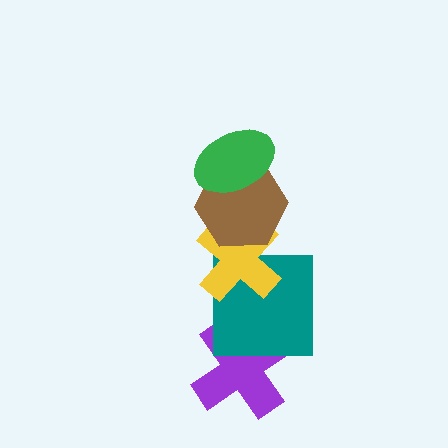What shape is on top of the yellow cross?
The brown hexagon is on top of the yellow cross.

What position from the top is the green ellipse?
The green ellipse is 1st from the top.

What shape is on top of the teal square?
The yellow cross is on top of the teal square.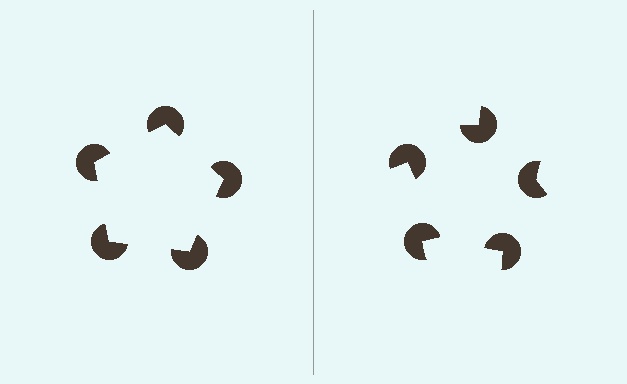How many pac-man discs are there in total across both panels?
10 — 5 on each side.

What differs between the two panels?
The pac-man discs are positioned identically on both sides; only the wedge orientations differ. On the left they align to a pentagon; on the right they are misaligned.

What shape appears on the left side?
An illusory pentagon.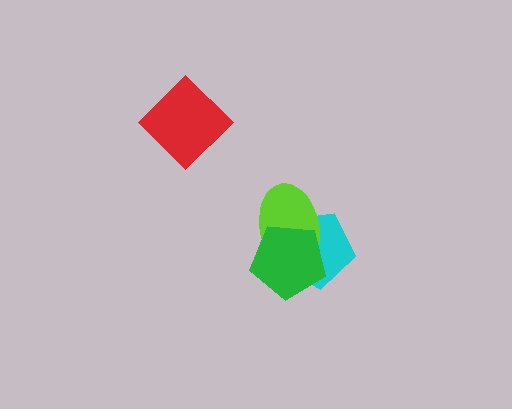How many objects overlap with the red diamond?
0 objects overlap with the red diamond.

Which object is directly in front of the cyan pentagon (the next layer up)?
The lime ellipse is directly in front of the cyan pentagon.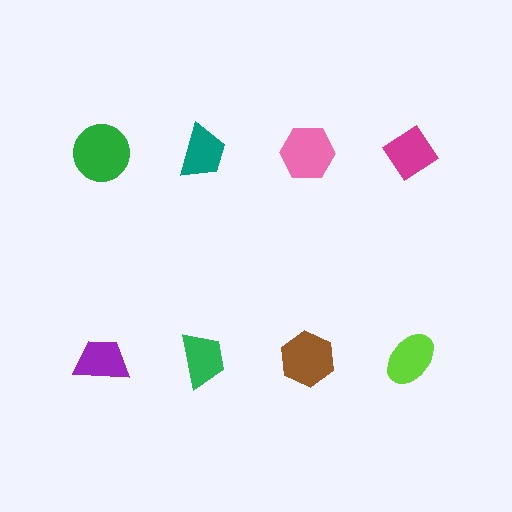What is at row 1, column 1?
A green circle.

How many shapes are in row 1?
4 shapes.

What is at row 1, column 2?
A teal trapezoid.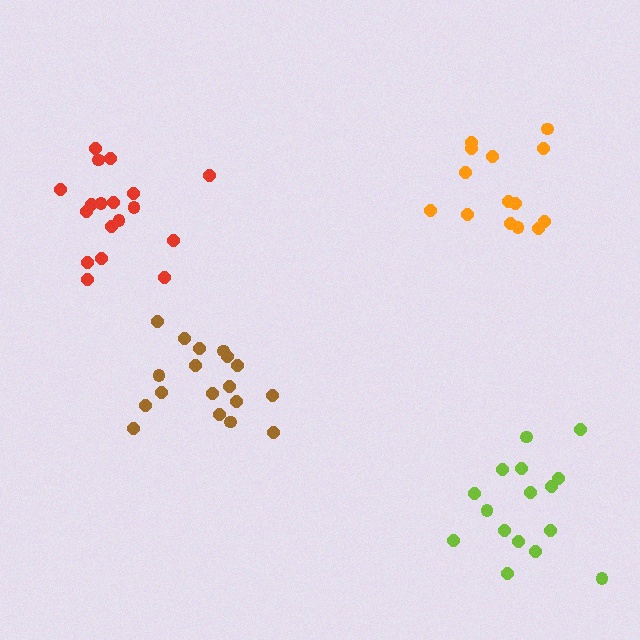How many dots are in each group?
Group 1: 18 dots, Group 2: 18 dots, Group 3: 14 dots, Group 4: 16 dots (66 total).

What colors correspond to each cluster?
The clusters are colored: red, brown, orange, lime.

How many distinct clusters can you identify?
There are 4 distinct clusters.